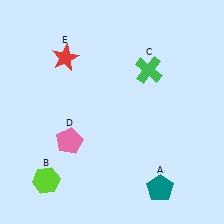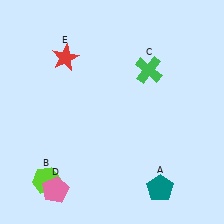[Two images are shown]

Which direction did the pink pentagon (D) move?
The pink pentagon (D) moved down.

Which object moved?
The pink pentagon (D) moved down.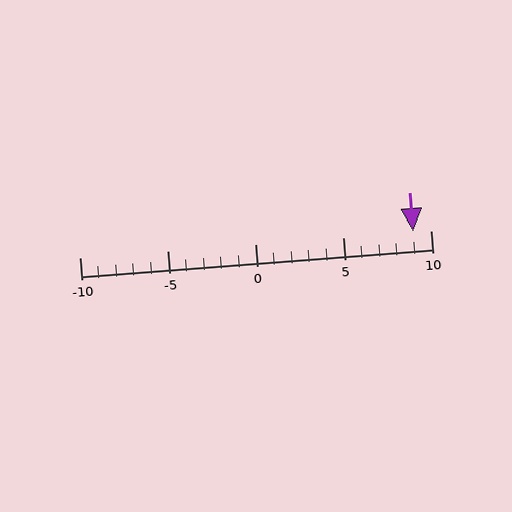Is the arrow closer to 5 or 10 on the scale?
The arrow is closer to 10.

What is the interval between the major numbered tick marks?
The major tick marks are spaced 5 units apart.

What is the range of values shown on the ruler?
The ruler shows values from -10 to 10.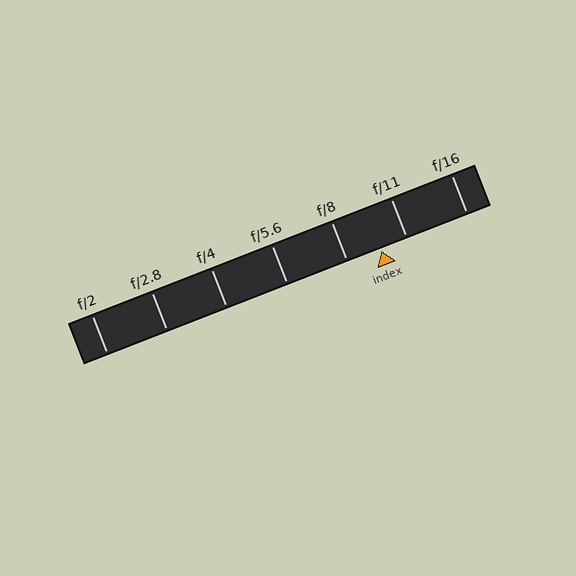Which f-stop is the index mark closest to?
The index mark is closest to f/11.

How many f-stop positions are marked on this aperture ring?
There are 7 f-stop positions marked.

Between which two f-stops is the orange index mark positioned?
The index mark is between f/8 and f/11.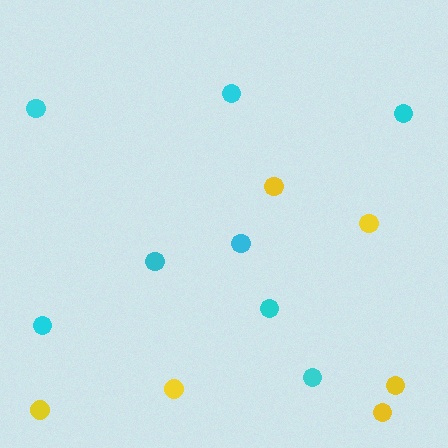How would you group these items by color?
There are 2 groups: one group of cyan circles (8) and one group of yellow circles (6).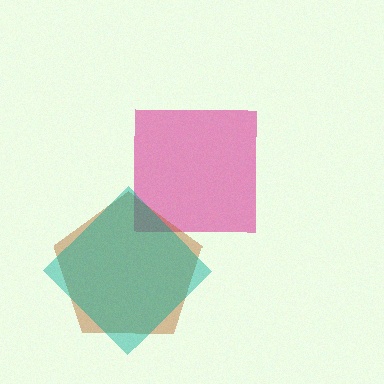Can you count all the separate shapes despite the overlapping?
Yes, there are 3 separate shapes.